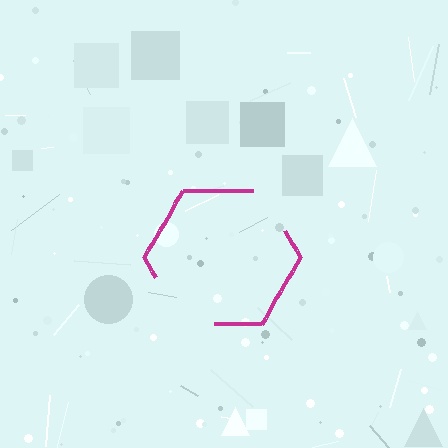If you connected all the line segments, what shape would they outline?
They would outline a hexagon.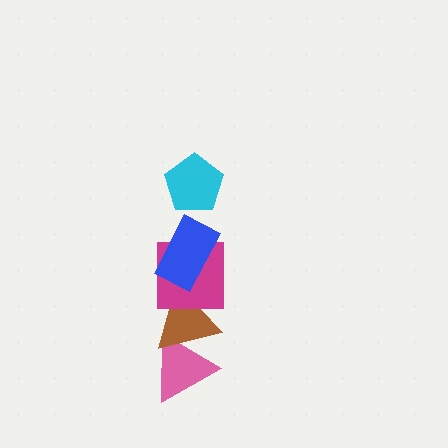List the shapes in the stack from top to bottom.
From top to bottom: the cyan pentagon, the blue rectangle, the magenta square, the brown triangle, the pink triangle.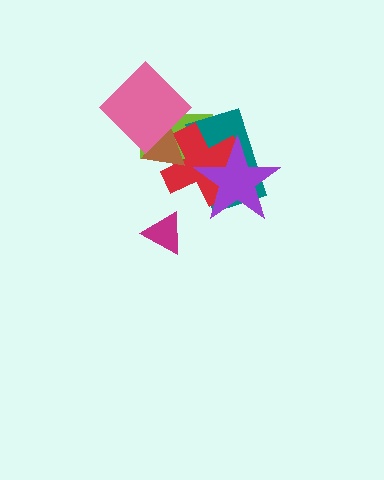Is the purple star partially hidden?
No, no other shape covers it.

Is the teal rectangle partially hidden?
Yes, it is partially covered by another shape.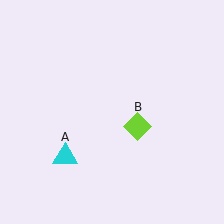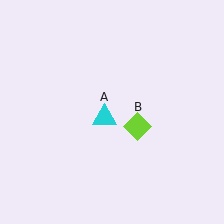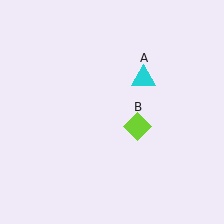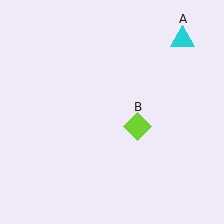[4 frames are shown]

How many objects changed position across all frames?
1 object changed position: cyan triangle (object A).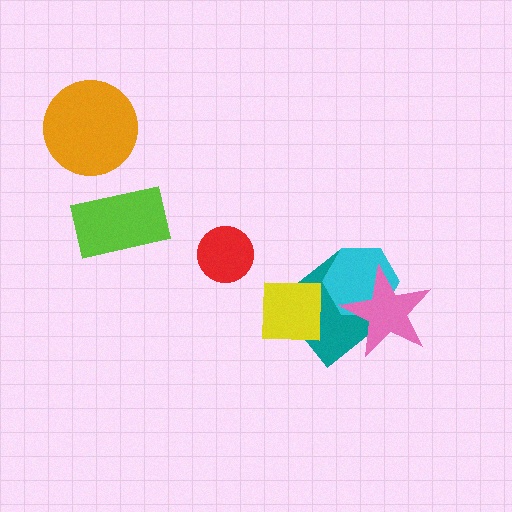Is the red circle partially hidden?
No, no other shape covers it.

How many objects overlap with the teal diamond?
3 objects overlap with the teal diamond.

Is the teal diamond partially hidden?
Yes, it is partially covered by another shape.